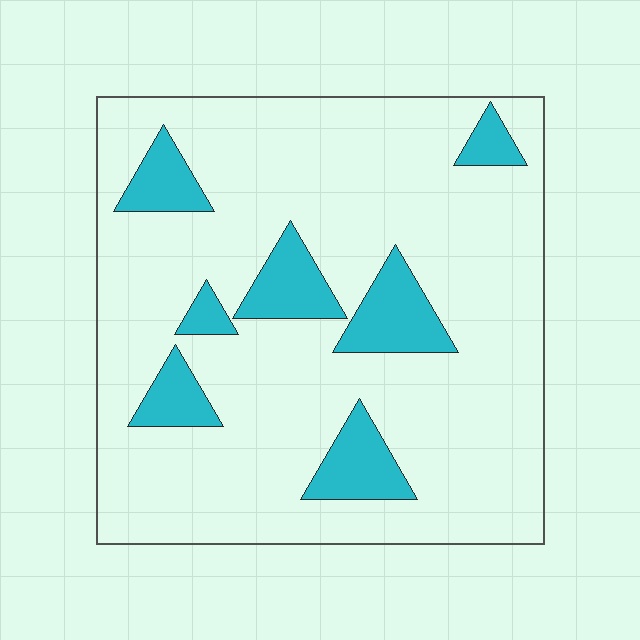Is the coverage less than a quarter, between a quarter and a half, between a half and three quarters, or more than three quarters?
Less than a quarter.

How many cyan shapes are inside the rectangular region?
7.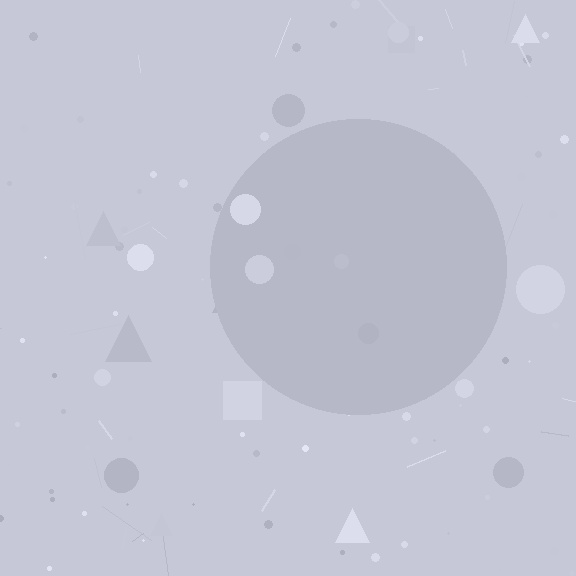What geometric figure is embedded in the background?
A circle is embedded in the background.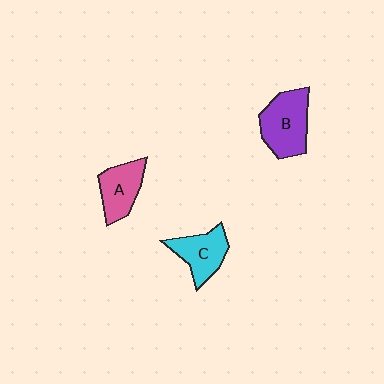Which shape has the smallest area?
Shape A (pink).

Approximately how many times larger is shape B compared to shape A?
Approximately 1.3 times.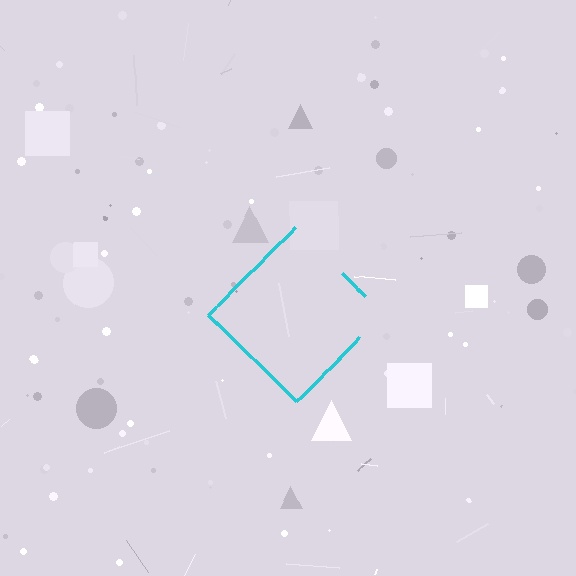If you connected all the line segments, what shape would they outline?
They would outline a diamond.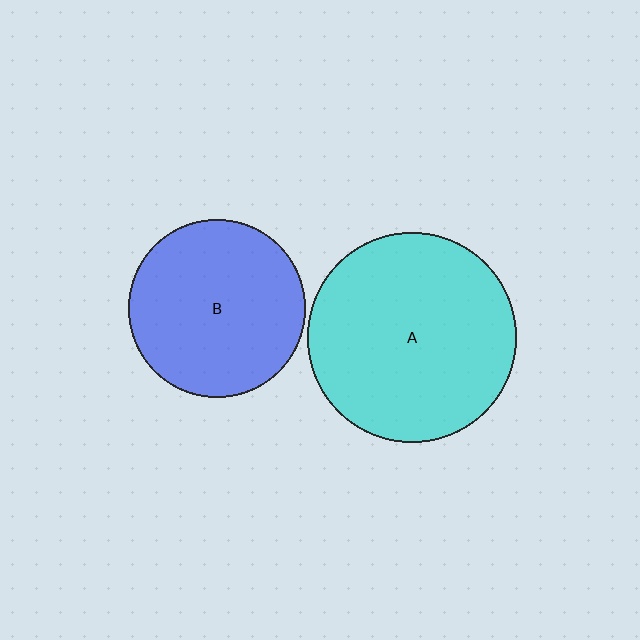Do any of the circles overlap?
No, none of the circles overlap.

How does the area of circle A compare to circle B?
Approximately 1.4 times.